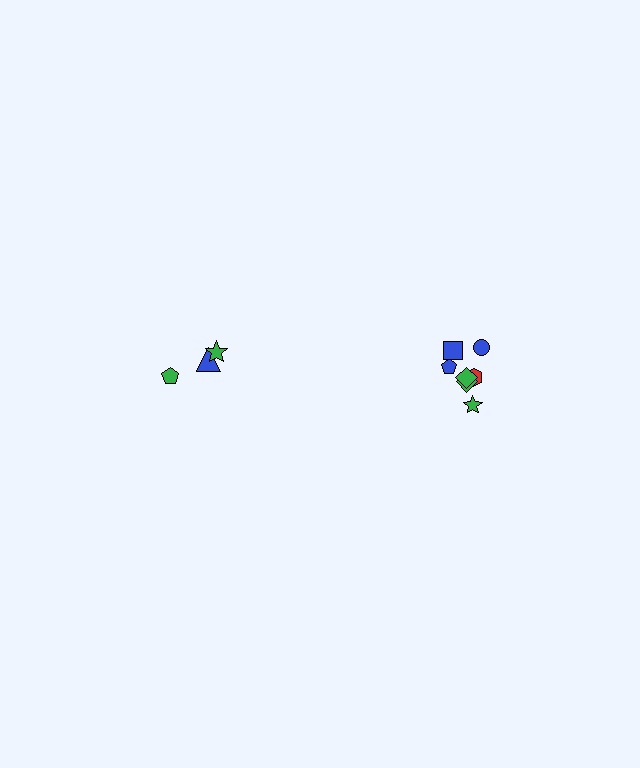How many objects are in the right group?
There are 7 objects.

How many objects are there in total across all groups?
There are 10 objects.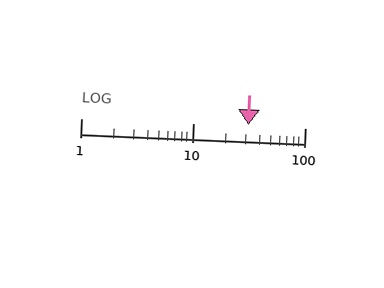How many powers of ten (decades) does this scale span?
The scale spans 2 decades, from 1 to 100.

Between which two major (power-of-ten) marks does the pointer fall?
The pointer is between 10 and 100.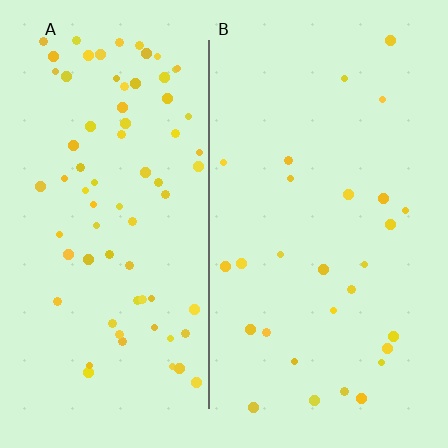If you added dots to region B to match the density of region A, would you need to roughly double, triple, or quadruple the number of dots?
Approximately triple.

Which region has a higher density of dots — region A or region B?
A (the left).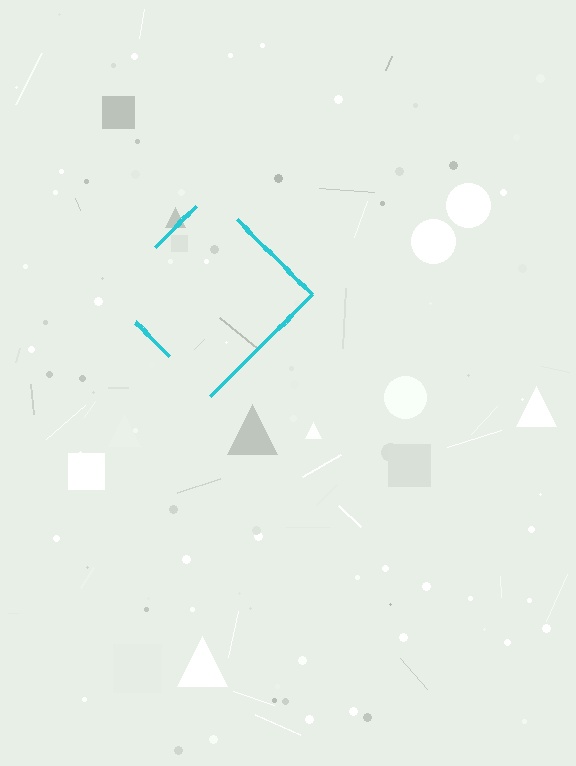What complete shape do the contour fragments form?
The contour fragments form a diamond.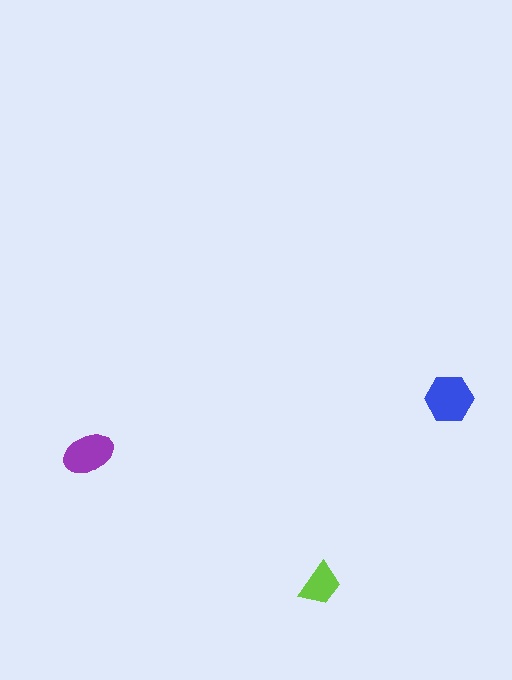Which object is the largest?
The blue hexagon.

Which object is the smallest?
The lime trapezoid.